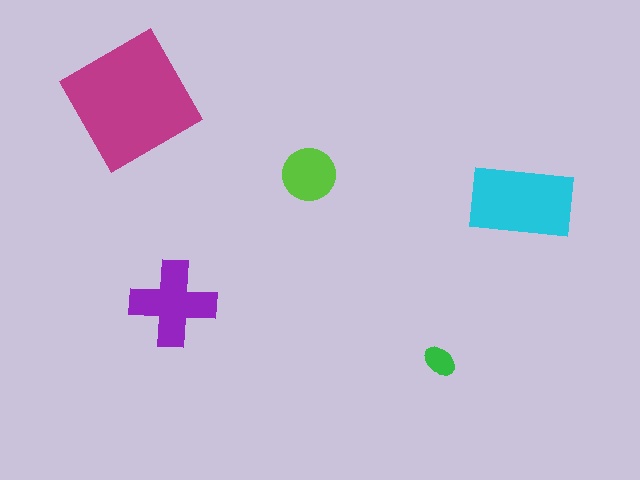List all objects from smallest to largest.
The green ellipse, the lime circle, the purple cross, the cyan rectangle, the magenta diamond.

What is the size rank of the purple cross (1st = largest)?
3rd.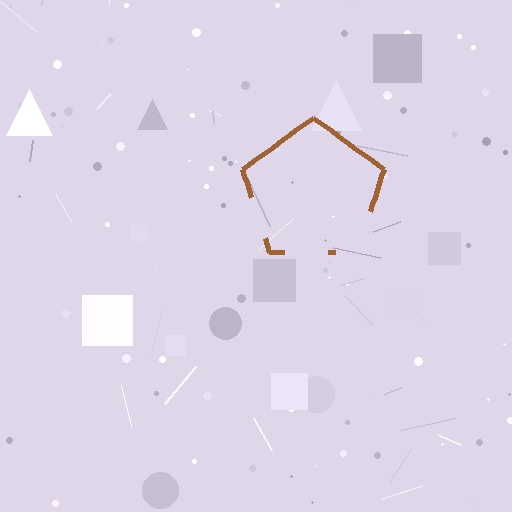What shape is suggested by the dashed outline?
The dashed outline suggests a pentagon.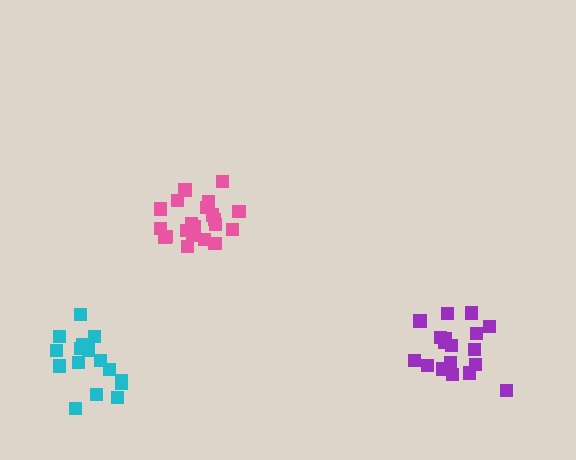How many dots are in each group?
Group 1: 21 dots, Group 2: 16 dots, Group 3: 19 dots (56 total).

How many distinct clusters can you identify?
There are 3 distinct clusters.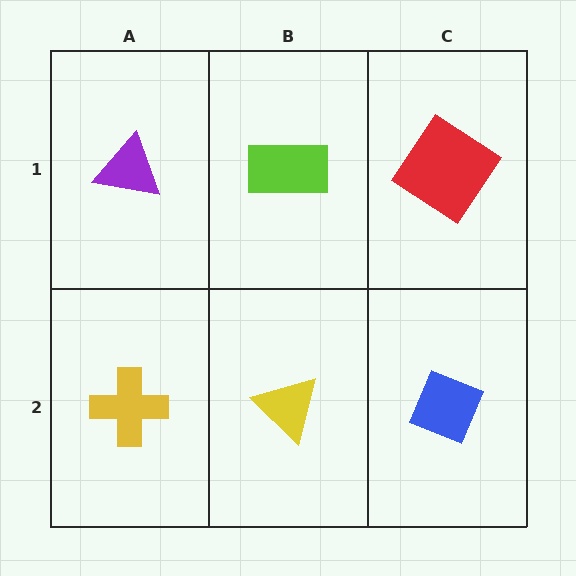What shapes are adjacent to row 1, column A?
A yellow cross (row 2, column A), a lime rectangle (row 1, column B).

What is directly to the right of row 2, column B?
A blue diamond.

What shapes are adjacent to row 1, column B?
A yellow triangle (row 2, column B), a purple triangle (row 1, column A), a red diamond (row 1, column C).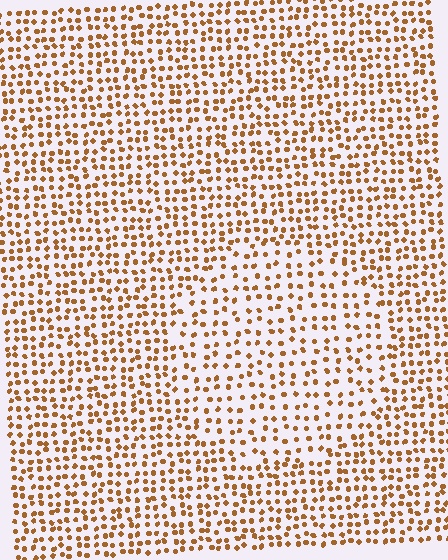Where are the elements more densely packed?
The elements are more densely packed outside the circle boundary.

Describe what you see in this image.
The image contains small brown elements arranged at two different densities. A circle-shaped region is visible where the elements are less densely packed than the surrounding area.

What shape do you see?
I see a circle.